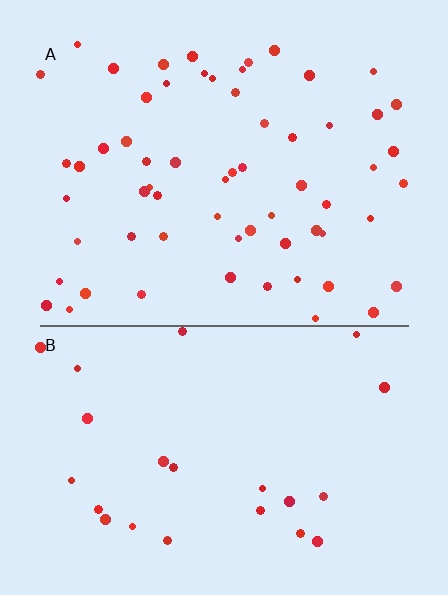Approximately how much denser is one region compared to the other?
Approximately 2.4× — region A over region B.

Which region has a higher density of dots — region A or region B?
A (the top).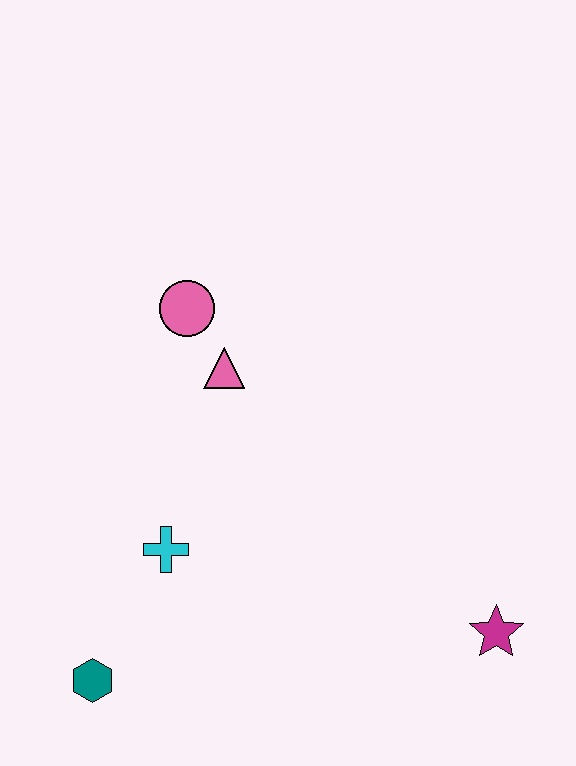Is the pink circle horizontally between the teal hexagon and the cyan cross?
No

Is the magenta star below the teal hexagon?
No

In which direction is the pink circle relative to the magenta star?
The pink circle is above the magenta star.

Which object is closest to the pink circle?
The pink triangle is closest to the pink circle.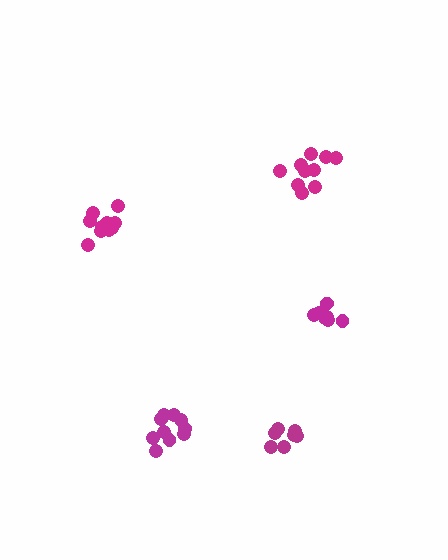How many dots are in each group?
Group 1: 7 dots, Group 2: 10 dots, Group 3: 7 dots, Group 4: 11 dots, Group 5: 10 dots (45 total).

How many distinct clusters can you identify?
There are 5 distinct clusters.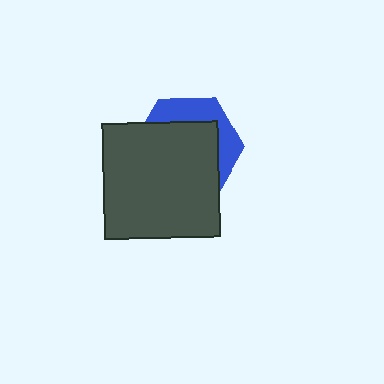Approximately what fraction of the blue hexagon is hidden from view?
Roughly 67% of the blue hexagon is hidden behind the dark gray square.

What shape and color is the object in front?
The object in front is a dark gray square.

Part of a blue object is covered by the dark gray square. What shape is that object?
It is a hexagon.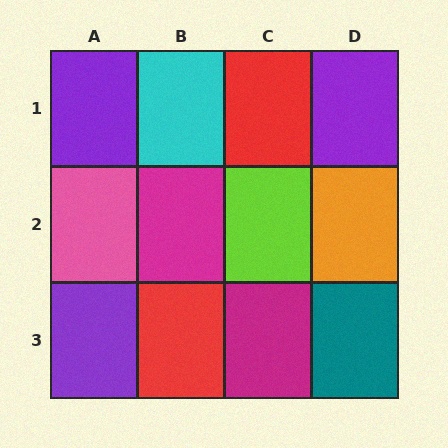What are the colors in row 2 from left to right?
Pink, magenta, lime, orange.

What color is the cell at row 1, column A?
Purple.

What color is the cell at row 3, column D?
Teal.